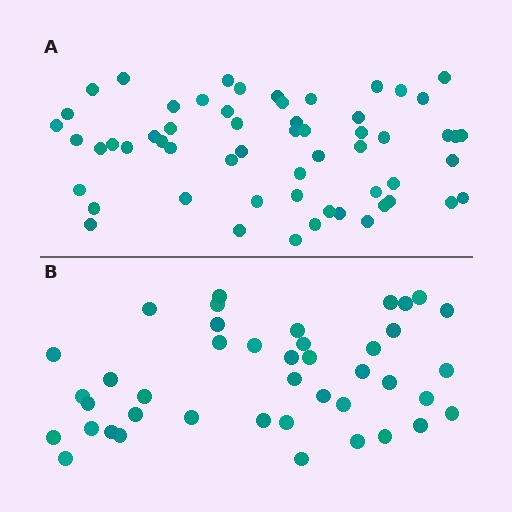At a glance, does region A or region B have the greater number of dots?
Region A (the top region) has more dots.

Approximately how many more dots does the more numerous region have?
Region A has approximately 15 more dots than region B.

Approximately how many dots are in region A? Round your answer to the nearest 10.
About 60 dots. (The exact count is 58, which rounds to 60.)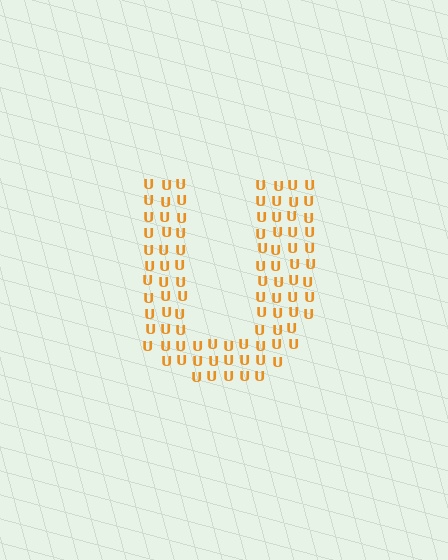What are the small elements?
The small elements are letter U's.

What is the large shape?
The large shape is the letter U.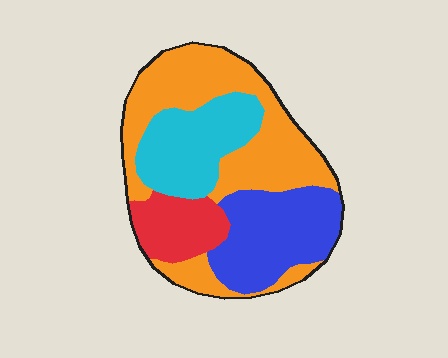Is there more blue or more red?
Blue.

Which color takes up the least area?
Red, at roughly 15%.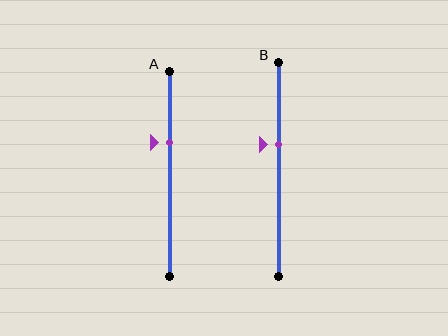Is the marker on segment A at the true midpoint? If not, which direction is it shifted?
No, the marker on segment A is shifted upward by about 15% of the segment length.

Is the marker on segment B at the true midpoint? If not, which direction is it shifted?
No, the marker on segment B is shifted upward by about 12% of the segment length.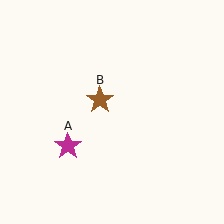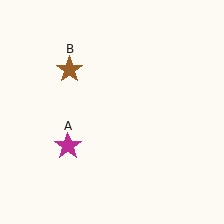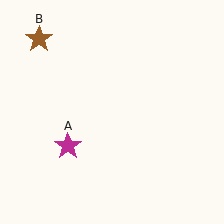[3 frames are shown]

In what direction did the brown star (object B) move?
The brown star (object B) moved up and to the left.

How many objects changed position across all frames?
1 object changed position: brown star (object B).